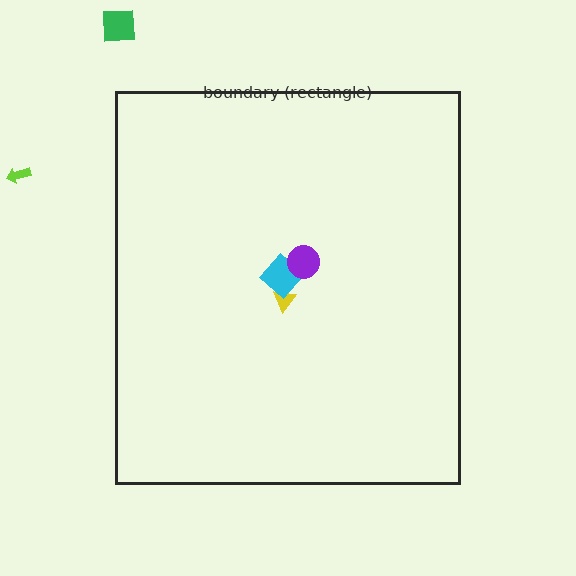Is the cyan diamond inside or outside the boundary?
Inside.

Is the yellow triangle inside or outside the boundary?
Inside.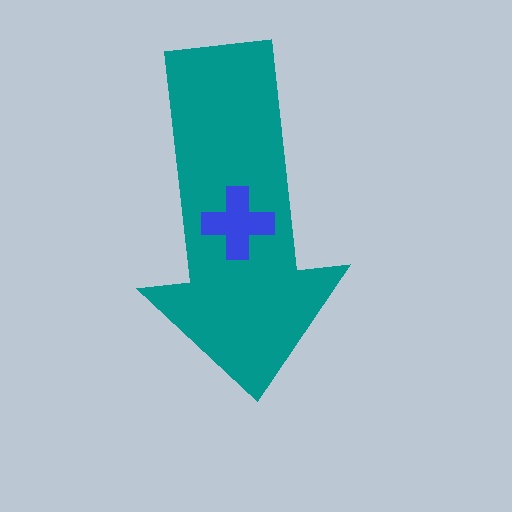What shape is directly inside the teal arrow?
The blue cross.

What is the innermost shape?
The blue cross.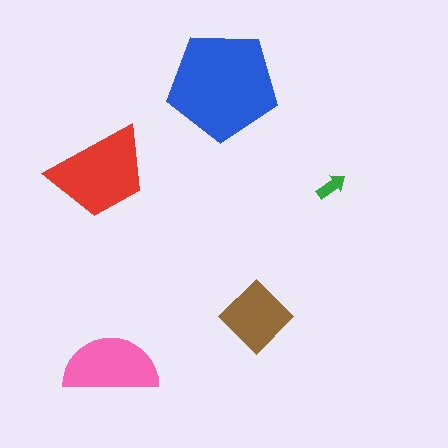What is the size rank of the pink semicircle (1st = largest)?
3rd.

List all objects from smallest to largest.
The green arrow, the brown diamond, the pink semicircle, the red trapezoid, the blue pentagon.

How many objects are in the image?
There are 5 objects in the image.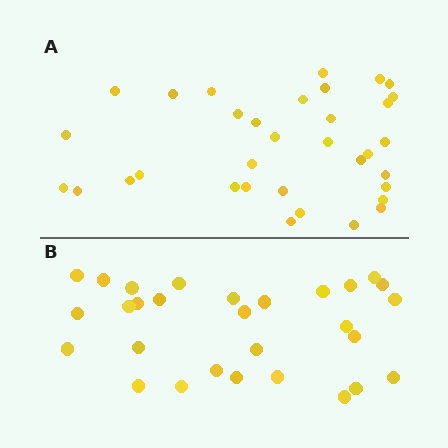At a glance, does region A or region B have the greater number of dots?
Region A (the top region) has more dots.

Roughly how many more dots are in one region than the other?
Region A has about 5 more dots than region B.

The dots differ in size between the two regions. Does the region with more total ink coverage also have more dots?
No. Region B has more total ink coverage because its dots are larger, but region A actually contains more individual dots. Total area can be misleading — the number of items is what matters here.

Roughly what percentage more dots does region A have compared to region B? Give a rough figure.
About 15% more.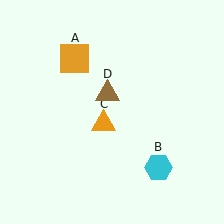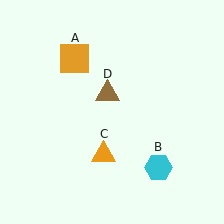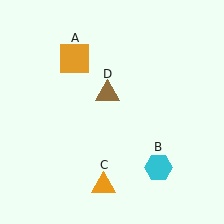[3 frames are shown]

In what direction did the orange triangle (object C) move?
The orange triangle (object C) moved down.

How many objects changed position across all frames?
1 object changed position: orange triangle (object C).